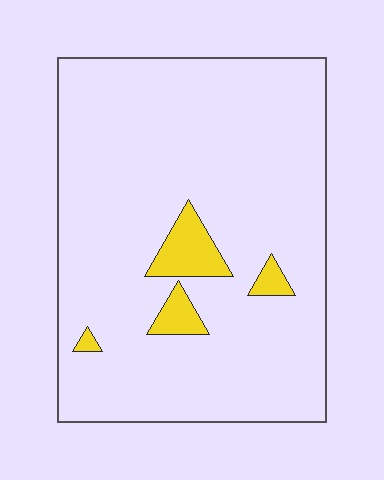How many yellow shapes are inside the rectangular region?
4.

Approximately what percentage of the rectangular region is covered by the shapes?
Approximately 5%.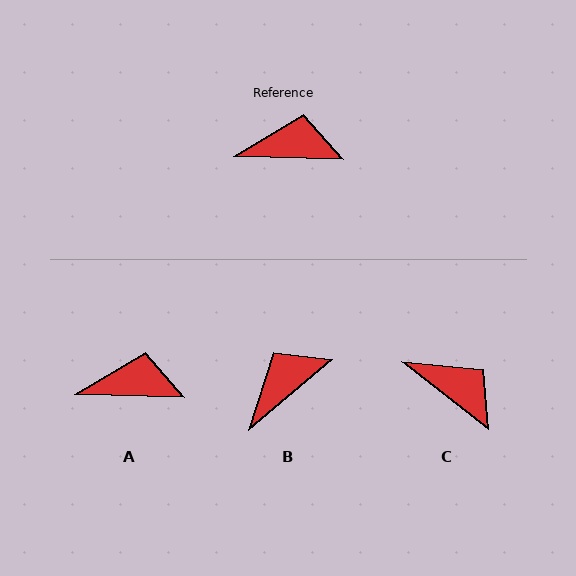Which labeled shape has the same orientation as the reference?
A.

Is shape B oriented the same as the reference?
No, it is off by about 42 degrees.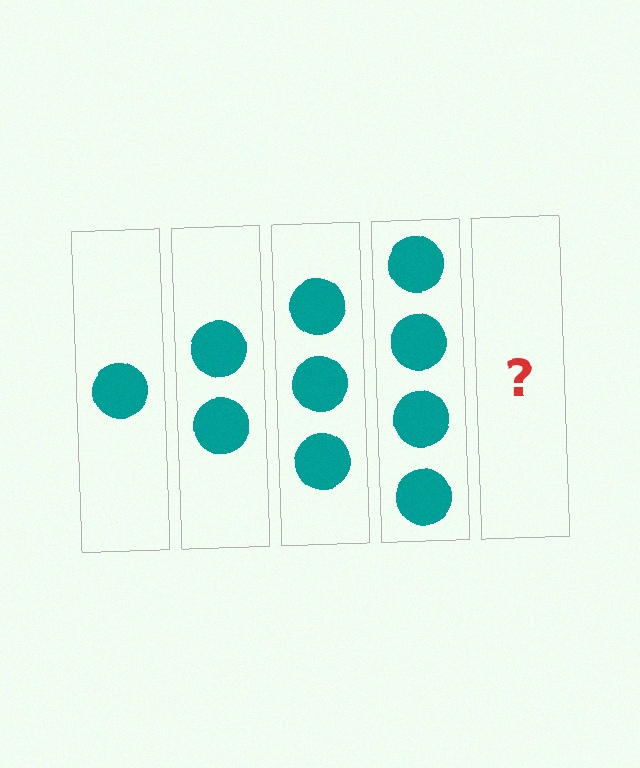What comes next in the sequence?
The next element should be 5 circles.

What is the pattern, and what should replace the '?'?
The pattern is that each step adds one more circle. The '?' should be 5 circles.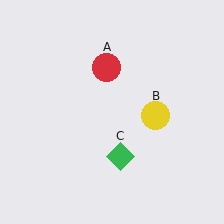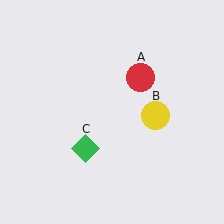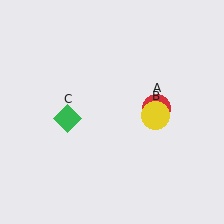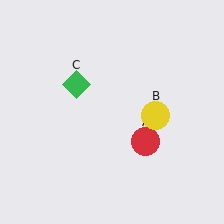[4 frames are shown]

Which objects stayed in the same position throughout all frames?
Yellow circle (object B) remained stationary.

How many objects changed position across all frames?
2 objects changed position: red circle (object A), green diamond (object C).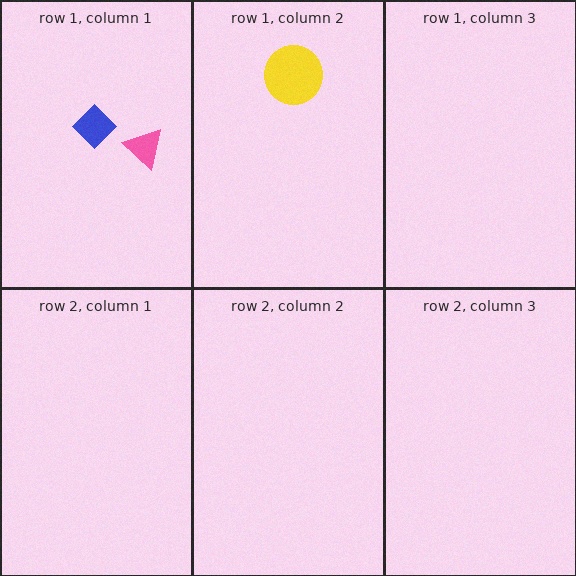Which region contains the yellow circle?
The row 1, column 2 region.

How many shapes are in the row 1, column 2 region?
1.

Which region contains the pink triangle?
The row 1, column 1 region.